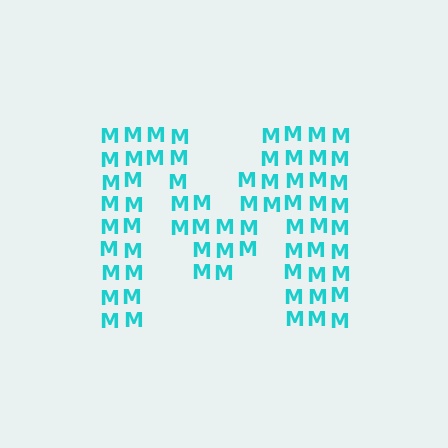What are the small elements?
The small elements are letter M's.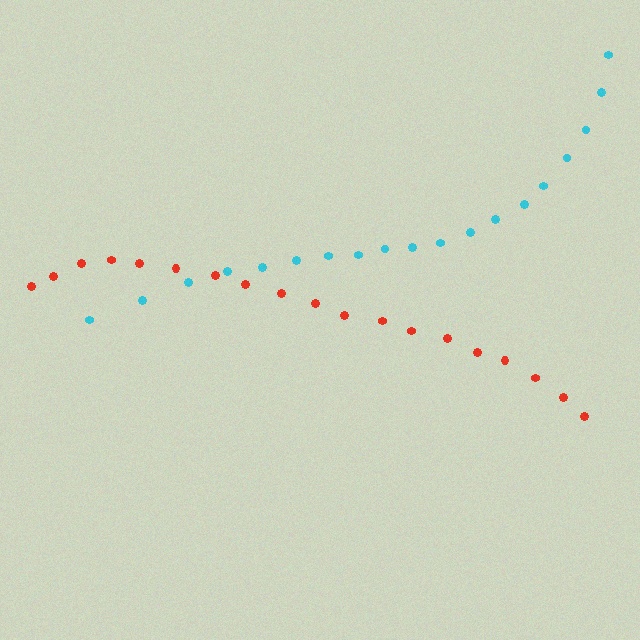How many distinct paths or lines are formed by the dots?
There are 2 distinct paths.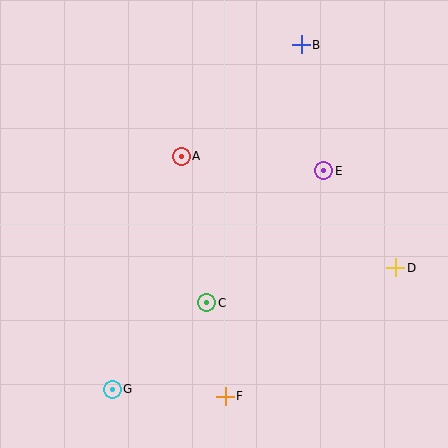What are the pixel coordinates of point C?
Point C is at (207, 303).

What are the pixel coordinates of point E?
Point E is at (324, 171).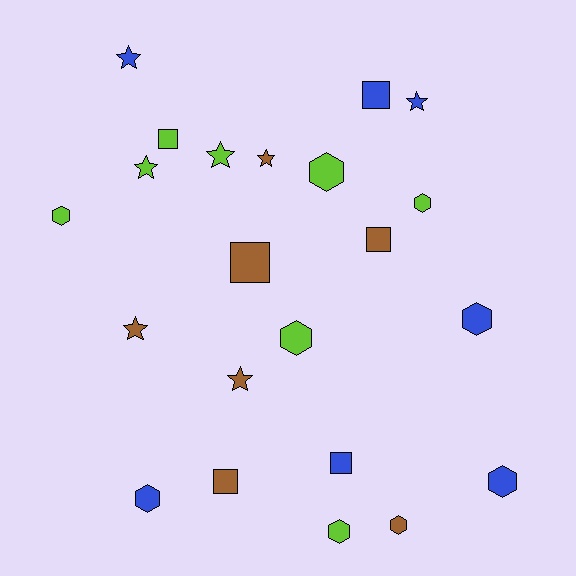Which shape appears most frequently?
Hexagon, with 9 objects.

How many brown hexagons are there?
There is 1 brown hexagon.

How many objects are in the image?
There are 22 objects.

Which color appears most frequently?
Lime, with 8 objects.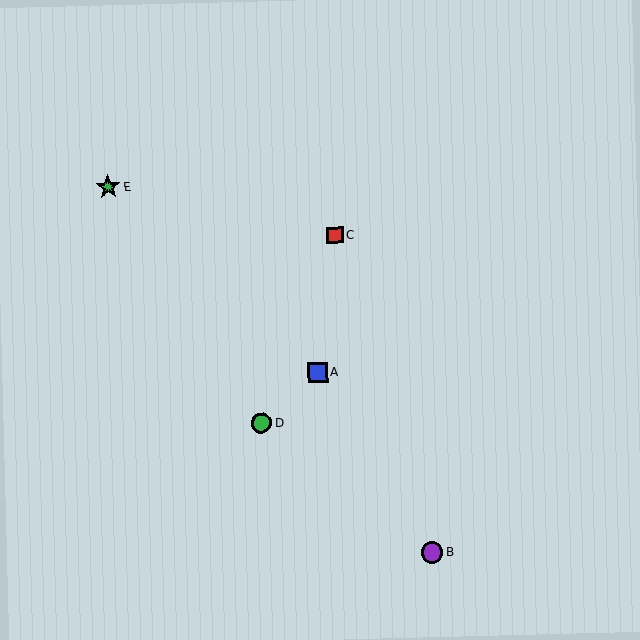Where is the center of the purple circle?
The center of the purple circle is at (432, 553).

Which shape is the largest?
The green star (labeled E) is the largest.